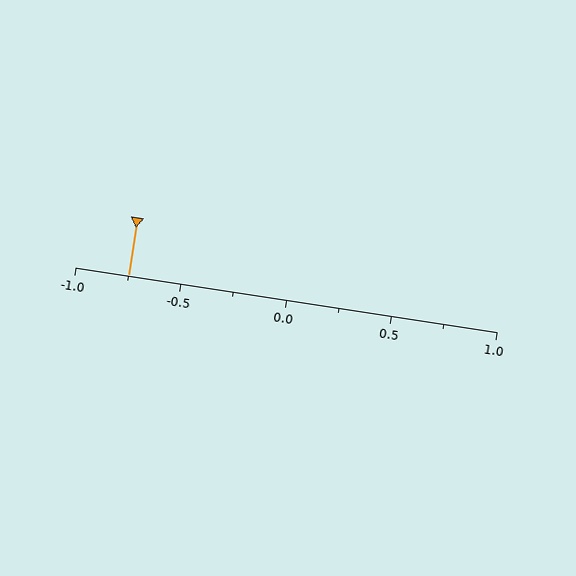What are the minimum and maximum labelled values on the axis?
The axis runs from -1.0 to 1.0.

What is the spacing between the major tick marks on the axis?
The major ticks are spaced 0.5 apart.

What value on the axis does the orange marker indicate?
The marker indicates approximately -0.75.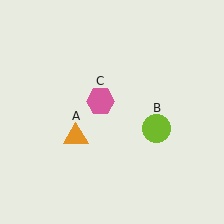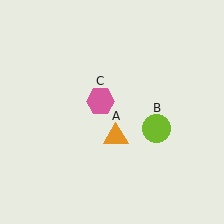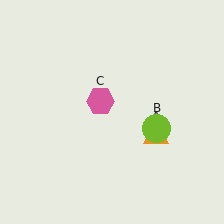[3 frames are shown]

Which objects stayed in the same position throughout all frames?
Lime circle (object B) and pink hexagon (object C) remained stationary.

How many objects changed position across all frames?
1 object changed position: orange triangle (object A).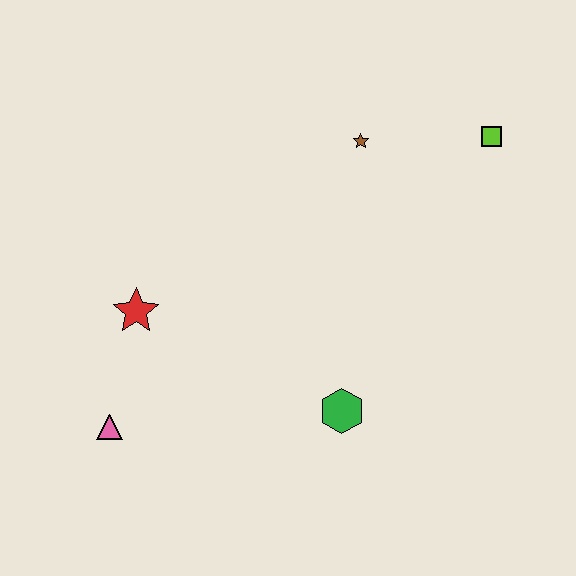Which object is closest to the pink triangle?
The red star is closest to the pink triangle.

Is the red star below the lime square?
Yes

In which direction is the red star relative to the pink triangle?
The red star is above the pink triangle.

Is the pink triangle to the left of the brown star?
Yes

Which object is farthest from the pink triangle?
The lime square is farthest from the pink triangle.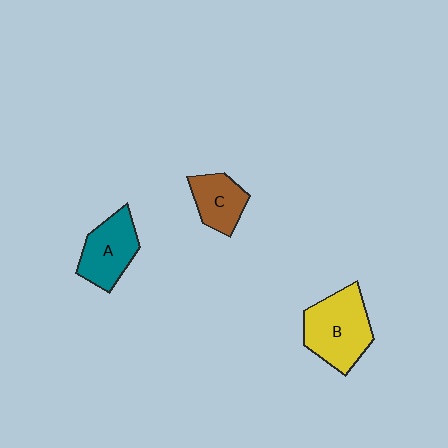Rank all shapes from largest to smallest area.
From largest to smallest: B (yellow), A (teal), C (brown).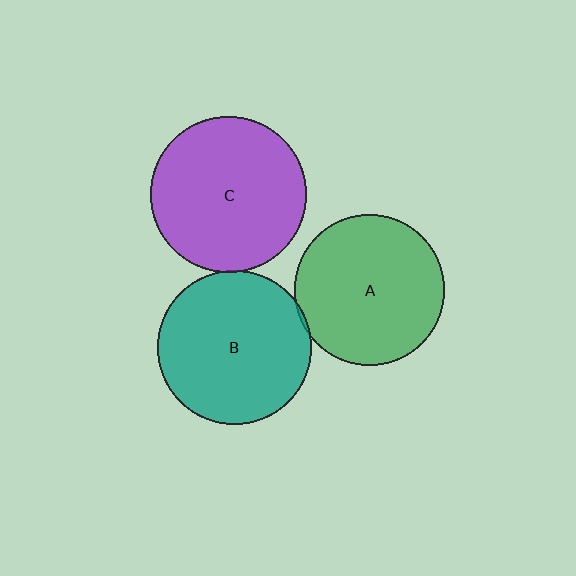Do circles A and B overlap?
Yes.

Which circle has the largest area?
Circle C (purple).